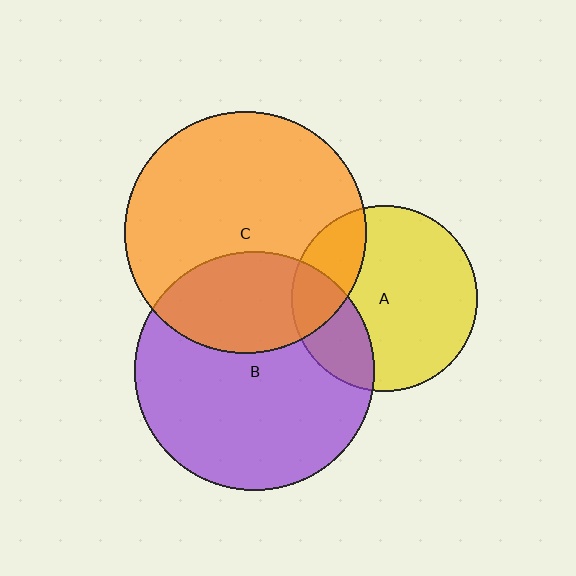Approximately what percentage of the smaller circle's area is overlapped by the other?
Approximately 30%.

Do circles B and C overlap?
Yes.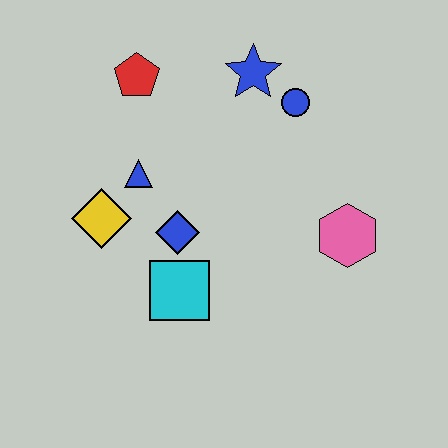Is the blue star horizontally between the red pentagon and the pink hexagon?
Yes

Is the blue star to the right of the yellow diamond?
Yes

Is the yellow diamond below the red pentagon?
Yes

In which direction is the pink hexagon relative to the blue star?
The pink hexagon is below the blue star.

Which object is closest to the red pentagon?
The blue triangle is closest to the red pentagon.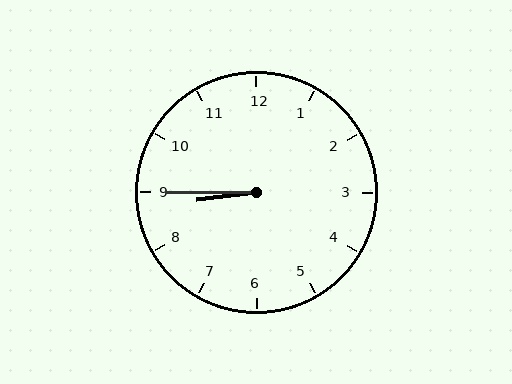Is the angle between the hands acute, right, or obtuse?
It is acute.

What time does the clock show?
8:45.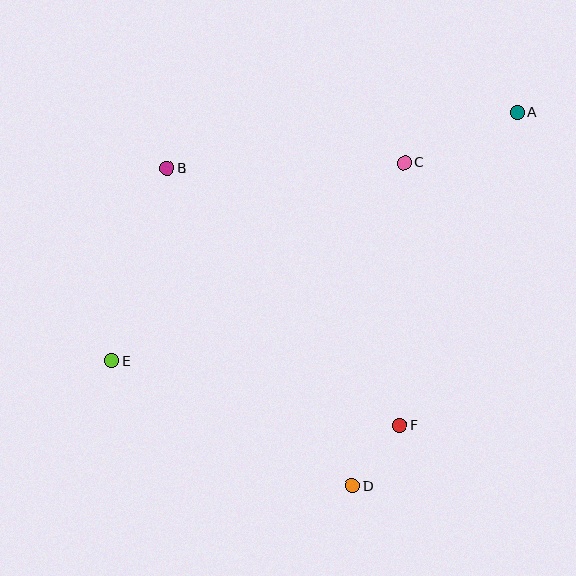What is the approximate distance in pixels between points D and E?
The distance between D and E is approximately 271 pixels.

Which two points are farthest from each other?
Points A and E are farthest from each other.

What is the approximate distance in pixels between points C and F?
The distance between C and F is approximately 262 pixels.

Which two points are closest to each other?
Points D and F are closest to each other.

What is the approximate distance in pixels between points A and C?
The distance between A and C is approximately 123 pixels.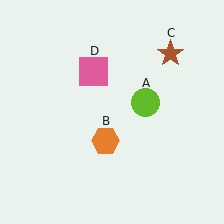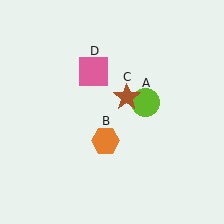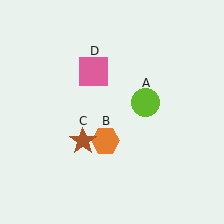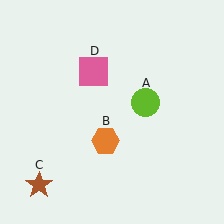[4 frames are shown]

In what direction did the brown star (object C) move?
The brown star (object C) moved down and to the left.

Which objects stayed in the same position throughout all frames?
Lime circle (object A) and orange hexagon (object B) and pink square (object D) remained stationary.